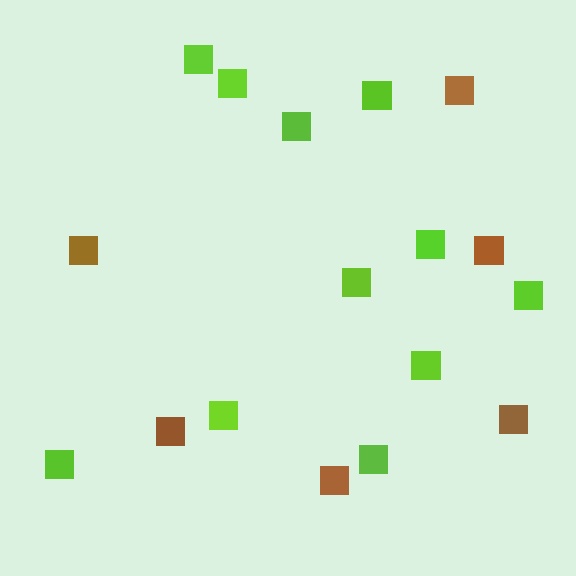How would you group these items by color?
There are 2 groups: one group of lime squares (11) and one group of brown squares (6).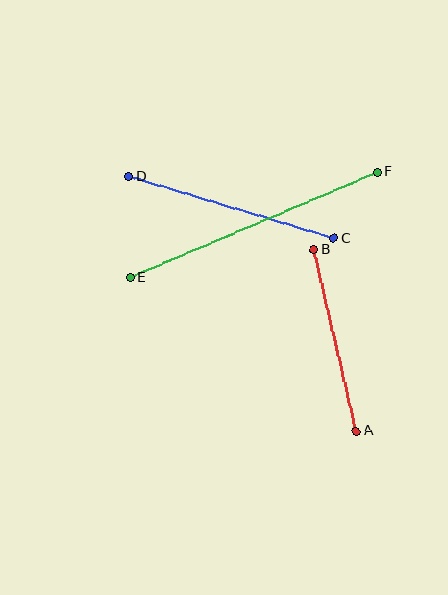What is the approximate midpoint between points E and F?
The midpoint is at approximately (254, 225) pixels.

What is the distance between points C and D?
The distance is approximately 214 pixels.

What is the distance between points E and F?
The distance is approximately 268 pixels.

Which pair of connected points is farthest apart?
Points E and F are farthest apart.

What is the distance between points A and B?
The distance is approximately 186 pixels.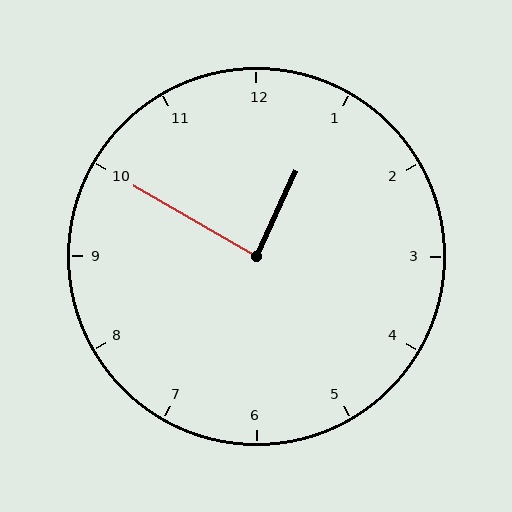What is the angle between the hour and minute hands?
Approximately 85 degrees.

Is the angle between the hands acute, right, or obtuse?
It is right.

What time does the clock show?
12:50.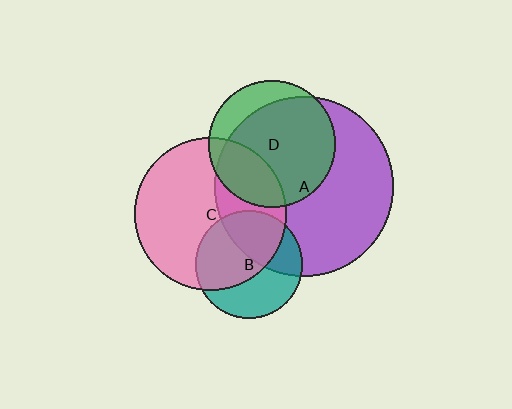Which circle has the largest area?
Circle A (purple).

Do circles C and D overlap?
Yes.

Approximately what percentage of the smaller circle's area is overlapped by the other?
Approximately 25%.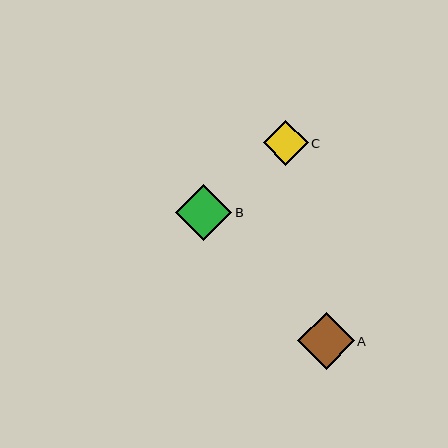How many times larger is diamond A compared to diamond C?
Diamond A is approximately 1.2 times the size of diamond C.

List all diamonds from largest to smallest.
From largest to smallest: A, B, C.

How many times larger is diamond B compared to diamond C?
Diamond B is approximately 1.2 times the size of diamond C.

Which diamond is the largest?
Diamond A is the largest with a size of approximately 57 pixels.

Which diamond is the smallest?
Diamond C is the smallest with a size of approximately 45 pixels.